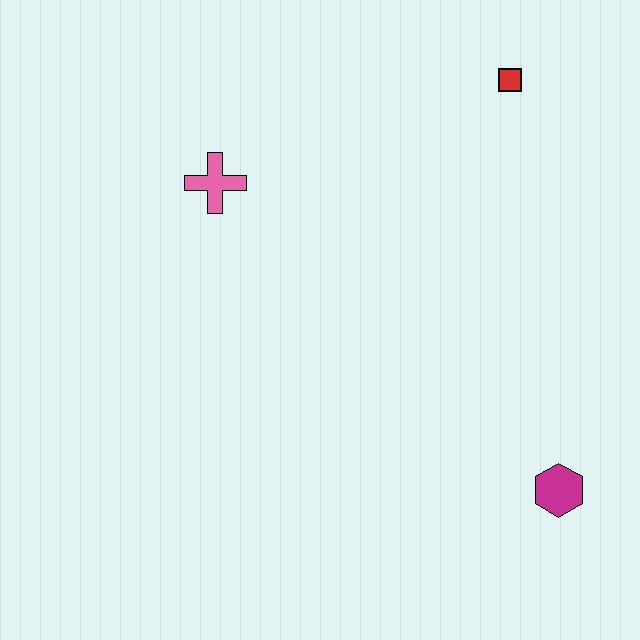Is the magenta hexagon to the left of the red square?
No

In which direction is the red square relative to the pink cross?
The red square is to the right of the pink cross.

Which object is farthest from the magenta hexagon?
The pink cross is farthest from the magenta hexagon.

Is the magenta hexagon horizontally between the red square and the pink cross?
No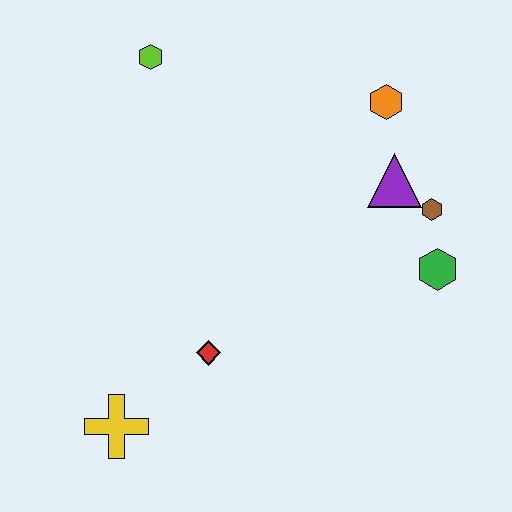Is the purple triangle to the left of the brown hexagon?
Yes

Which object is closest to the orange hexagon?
The purple triangle is closest to the orange hexagon.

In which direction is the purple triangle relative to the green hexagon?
The purple triangle is above the green hexagon.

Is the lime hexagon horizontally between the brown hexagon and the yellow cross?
Yes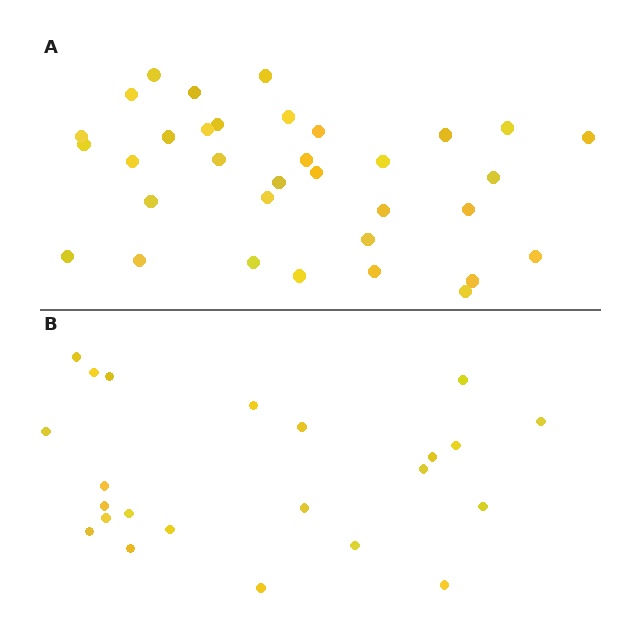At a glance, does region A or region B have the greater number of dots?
Region A (the top region) has more dots.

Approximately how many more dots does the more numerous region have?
Region A has roughly 12 or so more dots than region B.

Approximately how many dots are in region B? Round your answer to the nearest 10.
About 20 dots. (The exact count is 23, which rounds to 20.)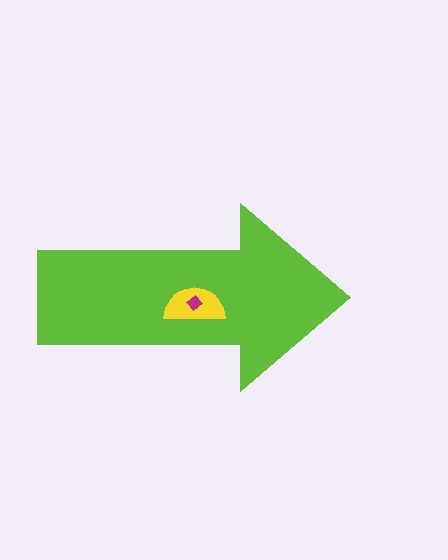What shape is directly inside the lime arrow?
The yellow semicircle.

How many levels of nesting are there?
3.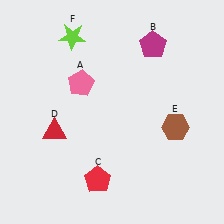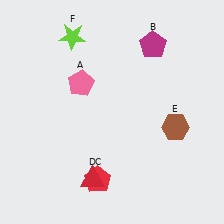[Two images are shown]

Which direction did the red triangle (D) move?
The red triangle (D) moved down.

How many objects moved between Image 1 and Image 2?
1 object moved between the two images.